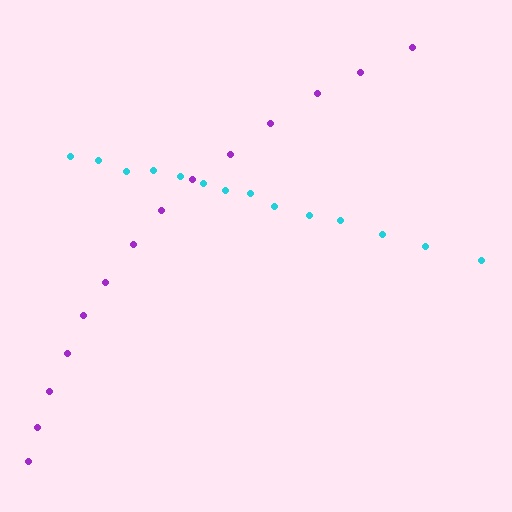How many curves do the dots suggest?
There are 2 distinct paths.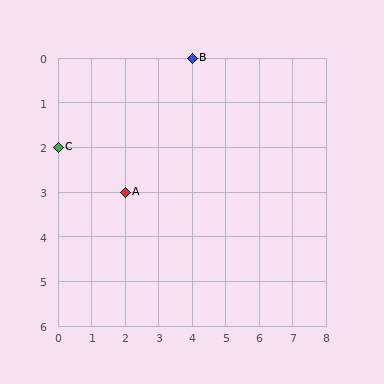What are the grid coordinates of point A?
Point A is at grid coordinates (2, 3).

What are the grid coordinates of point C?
Point C is at grid coordinates (0, 2).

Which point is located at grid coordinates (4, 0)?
Point B is at (4, 0).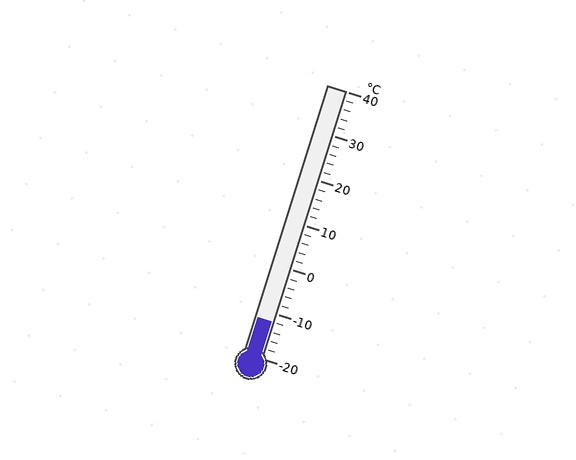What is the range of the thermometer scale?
The thermometer scale ranges from -20°C to 40°C.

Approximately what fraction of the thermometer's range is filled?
The thermometer is filled to approximately 15% of its range.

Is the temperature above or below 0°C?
The temperature is below 0°C.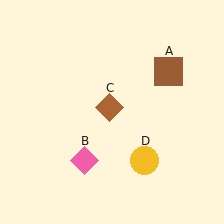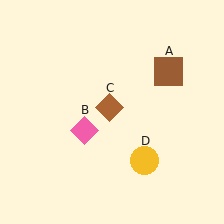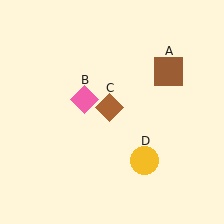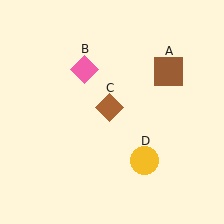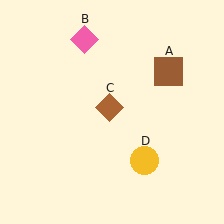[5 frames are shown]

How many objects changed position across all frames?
1 object changed position: pink diamond (object B).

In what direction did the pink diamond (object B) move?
The pink diamond (object B) moved up.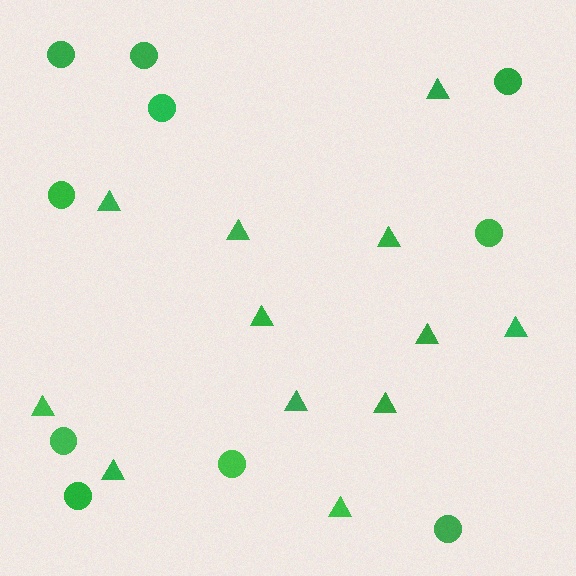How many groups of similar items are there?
There are 2 groups: one group of circles (10) and one group of triangles (12).